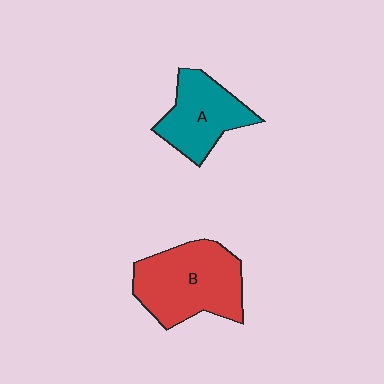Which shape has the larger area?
Shape B (red).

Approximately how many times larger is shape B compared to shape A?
Approximately 1.4 times.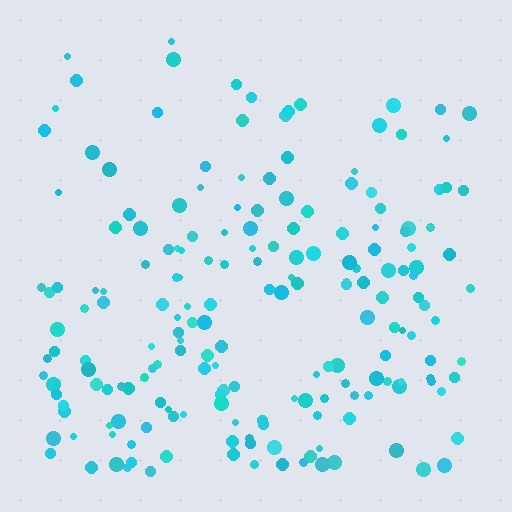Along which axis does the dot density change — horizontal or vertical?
Vertical.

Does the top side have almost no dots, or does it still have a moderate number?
Still a moderate number, just noticeably fewer than the bottom.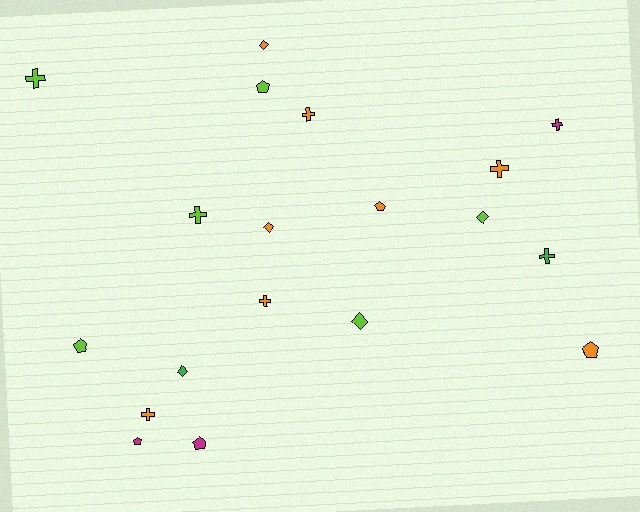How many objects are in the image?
There are 19 objects.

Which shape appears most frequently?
Cross, with 8 objects.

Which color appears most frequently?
Orange, with 8 objects.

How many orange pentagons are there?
There are 2 orange pentagons.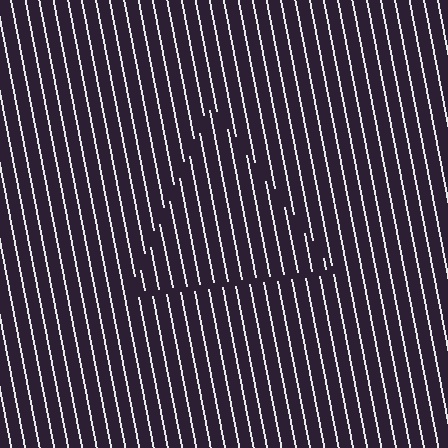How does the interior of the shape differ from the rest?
The interior of the shape contains the same grating, shifted by half a period — the contour is defined by the phase discontinuity where line-ends from the inner and outer gratings abut.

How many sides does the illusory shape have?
3 sides — the line-ends trace a triangle.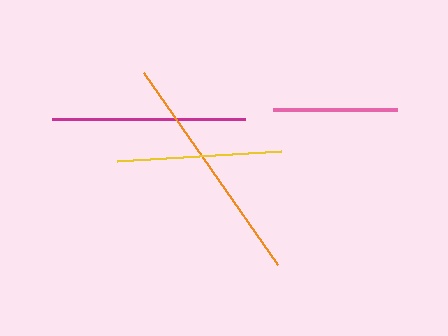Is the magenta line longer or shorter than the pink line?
The magenta line is longer than the pink line.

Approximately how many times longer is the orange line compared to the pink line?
The orange line is approximately 1.9 times the length of the pink line.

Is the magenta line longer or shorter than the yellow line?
The magenta line is longer than the yellow line.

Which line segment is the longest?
The orange line is the longest at approximately 234 pixels.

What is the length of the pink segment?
The pink segment is approximately 124 pixels long.